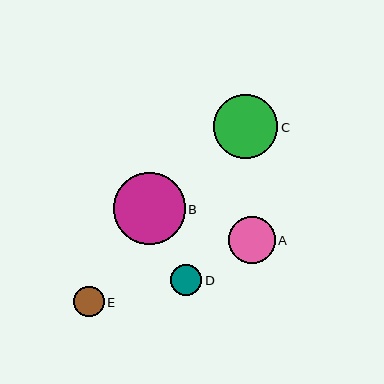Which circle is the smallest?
Circle E is the smallest with a size of approximately 30 pixels.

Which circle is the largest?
Circle B is the largest with a size of approximately 72 pixels.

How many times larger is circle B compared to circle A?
Circle B is approximately 1.5 times the size of circle A.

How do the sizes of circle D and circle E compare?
Circle D and circle E are approximately the same size.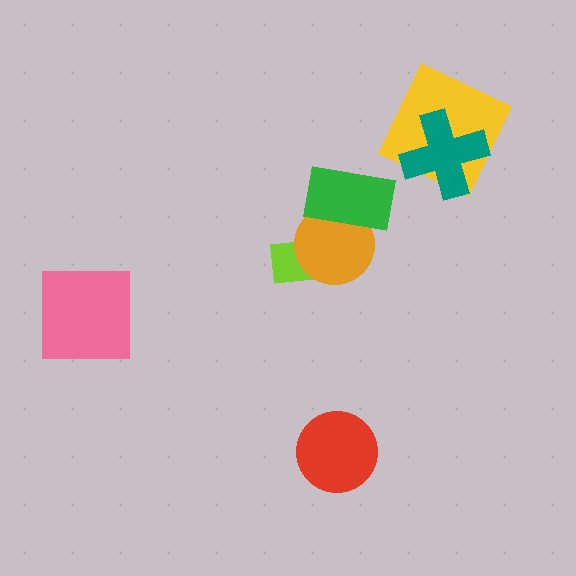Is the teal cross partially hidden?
No, no other shape covers it.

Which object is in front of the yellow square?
The teal cross is in front of the yellow square.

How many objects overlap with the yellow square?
1 object overlaps with the yellow square.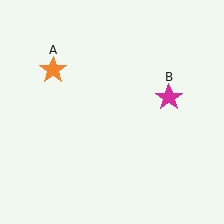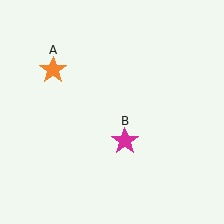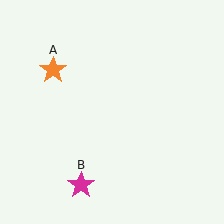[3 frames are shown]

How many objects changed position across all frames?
1 object changed position: magenta star (object B).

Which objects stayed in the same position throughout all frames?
Orange star (object A) remained stationary.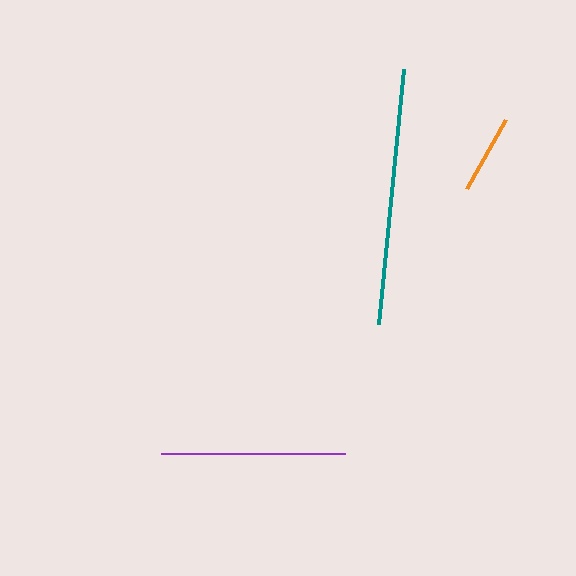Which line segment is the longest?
The teal line is the longest at approximately 256 pixels.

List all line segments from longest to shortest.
From longest to shortest: teal, purple, orange.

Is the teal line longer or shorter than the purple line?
The teal line is longer than the purple line.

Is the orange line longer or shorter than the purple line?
The purple line is longer than the orange line.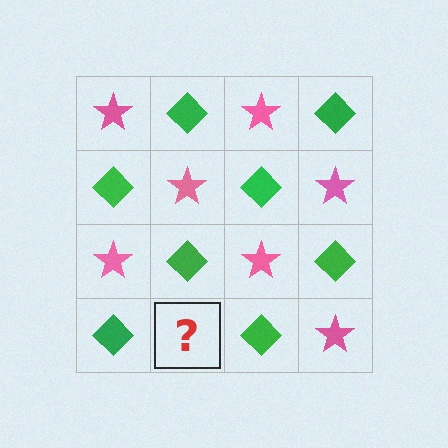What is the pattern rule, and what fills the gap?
The rule is that it alternates pink star and green diamond in a checkerboard pattern. The gap should be filled with a pink star.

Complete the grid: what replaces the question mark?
The question mark should be replaced with a pink star.